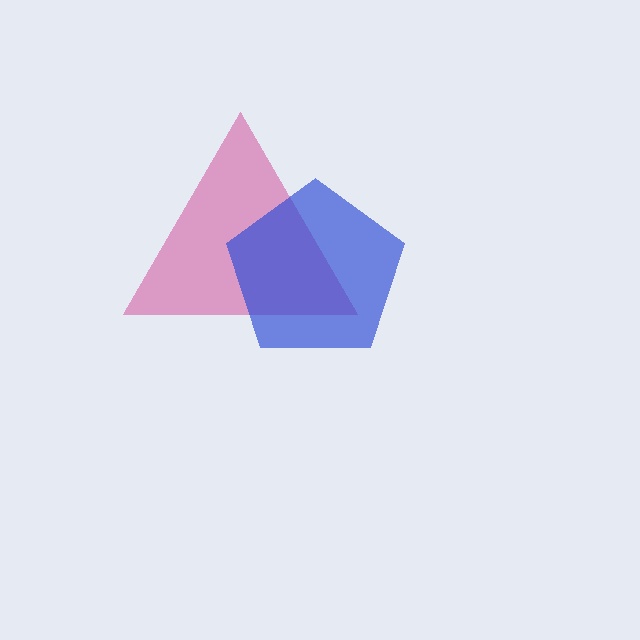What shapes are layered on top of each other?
The layered shapes are: a magenta triangle, a blue pentagon.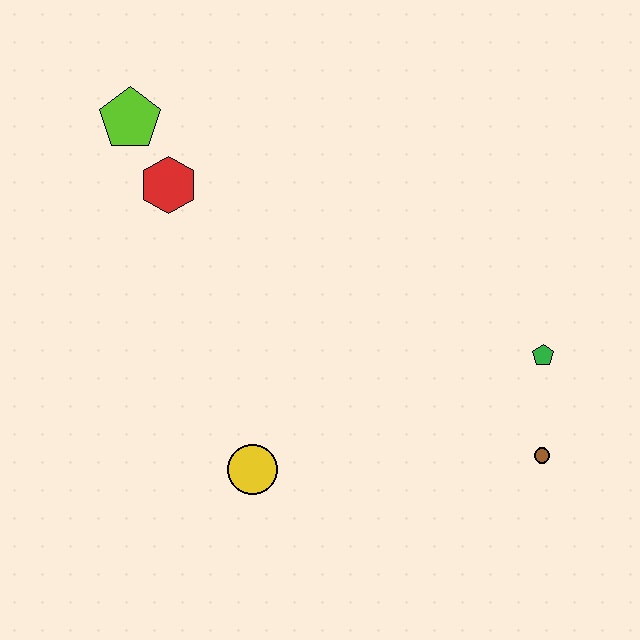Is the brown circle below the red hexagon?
Yes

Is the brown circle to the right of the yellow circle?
Yes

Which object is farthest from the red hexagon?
The brown circle is farthest from the red hexagon.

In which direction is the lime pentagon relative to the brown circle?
The lime pentagon is to the left of the brown circle.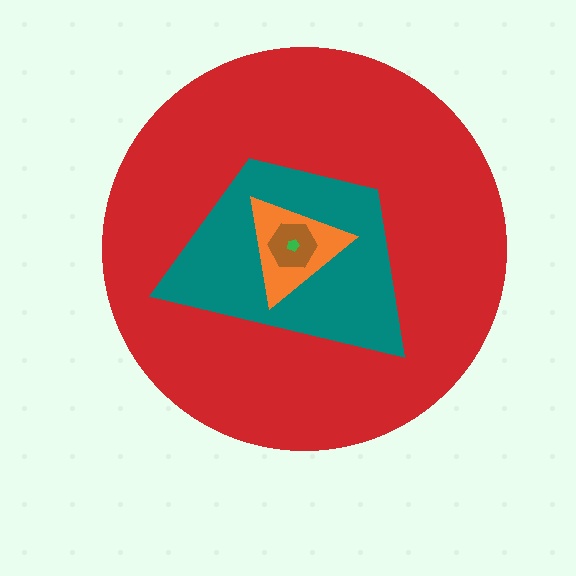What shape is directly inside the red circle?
The teal trapezoid.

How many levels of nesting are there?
5.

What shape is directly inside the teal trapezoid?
The orange triangle.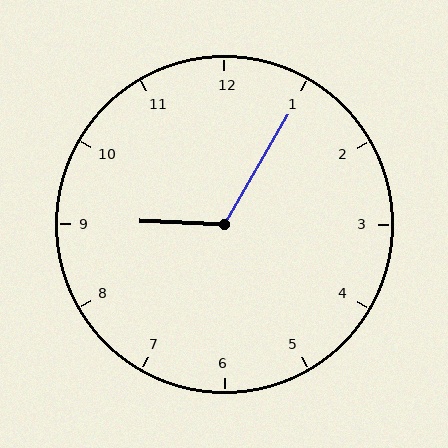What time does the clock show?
9:05.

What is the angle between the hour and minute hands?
Approximately 118 degrees.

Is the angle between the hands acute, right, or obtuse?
It is obtuse.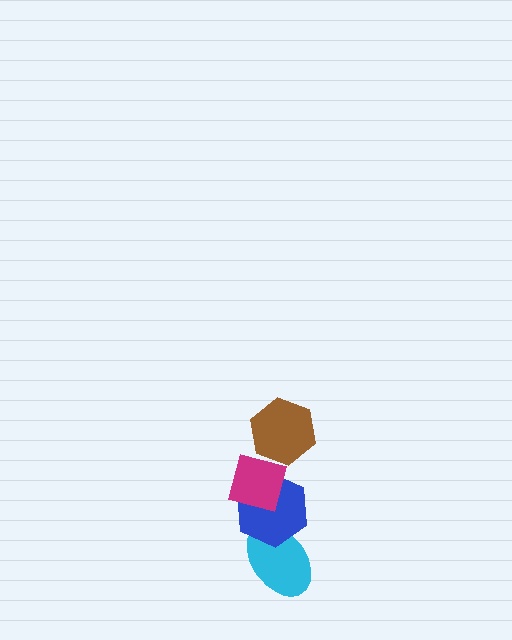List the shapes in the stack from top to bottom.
From top to bottom: the brown hexagon, the magenta square, the blue hexagon, the cyan ellipse.